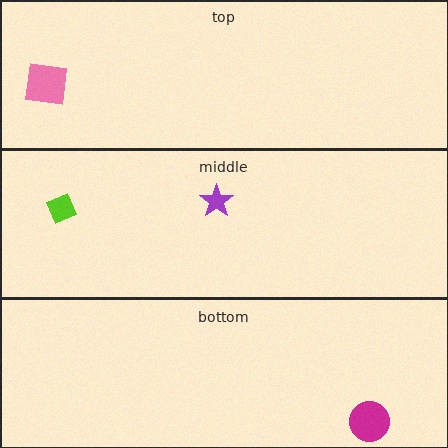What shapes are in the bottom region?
The magenta circle.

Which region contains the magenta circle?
The bottom region.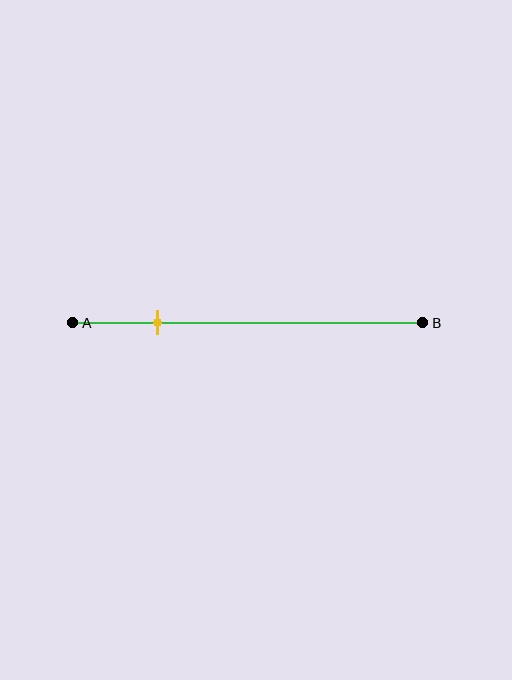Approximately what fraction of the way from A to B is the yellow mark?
The yellow mark is approximately 25% of the way from A to B.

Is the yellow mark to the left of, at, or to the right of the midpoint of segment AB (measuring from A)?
The yellow mark is to the left of the midpoint of segment AB.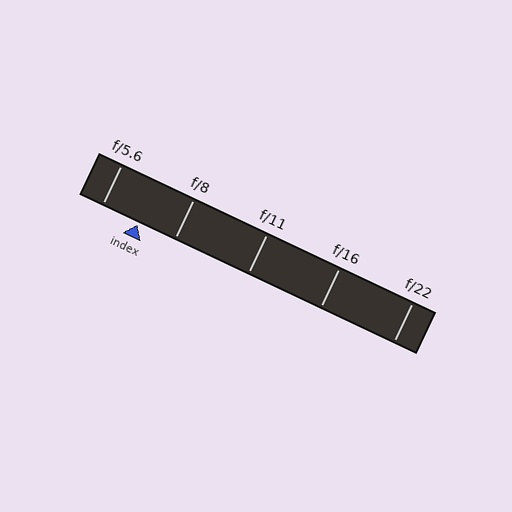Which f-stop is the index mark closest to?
The index mark is closest to f/8.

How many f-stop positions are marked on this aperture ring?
There are 5 f-stop positions marked.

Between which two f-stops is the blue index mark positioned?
The index mark is between f/5.6 and f/8.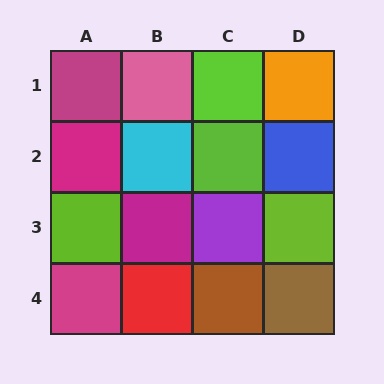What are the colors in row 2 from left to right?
Magenta, cyan, lime, blue.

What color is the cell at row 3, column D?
Lime.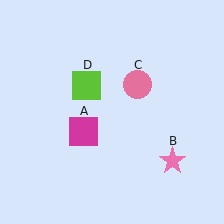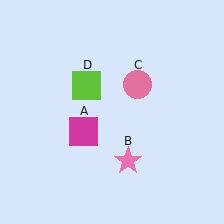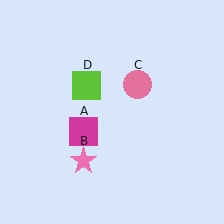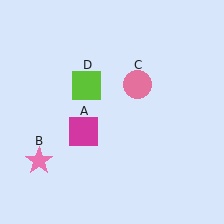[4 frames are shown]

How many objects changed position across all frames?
1 object changed position: pink star (object B).